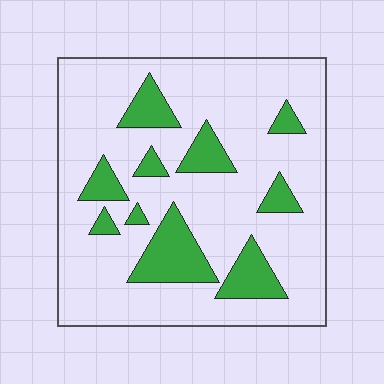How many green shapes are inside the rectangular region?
10.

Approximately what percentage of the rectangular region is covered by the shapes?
Approximately 20%.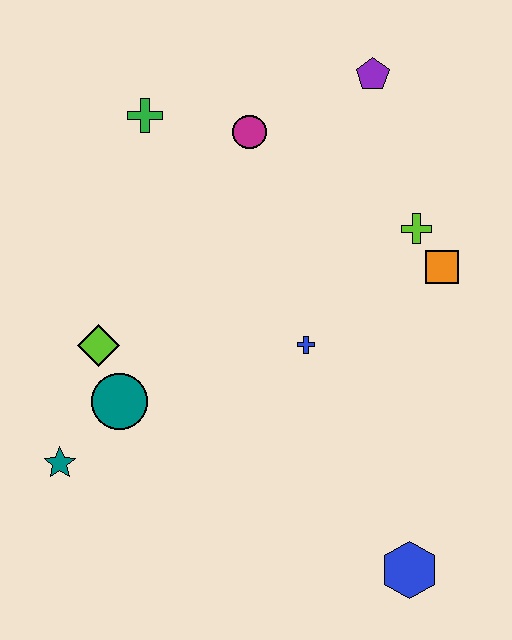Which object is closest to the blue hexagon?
The blue cross is closest to the blue hexagon.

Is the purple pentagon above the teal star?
Yes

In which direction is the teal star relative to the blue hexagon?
The teal star is to the left of the blue hexagon.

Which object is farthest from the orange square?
The teal star is farthest from the orange square.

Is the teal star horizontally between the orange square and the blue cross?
No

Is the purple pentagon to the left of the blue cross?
No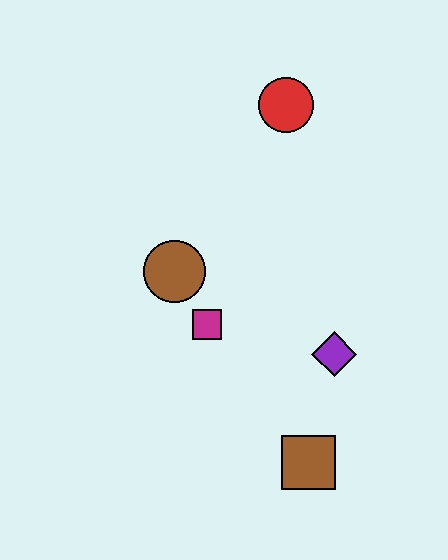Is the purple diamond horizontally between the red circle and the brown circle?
No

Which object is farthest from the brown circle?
The brown square is farthest from the brown circle.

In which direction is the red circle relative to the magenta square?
The red circle is above the magenta square.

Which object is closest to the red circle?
The brown circle is closest to the red circle.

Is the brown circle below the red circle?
Yes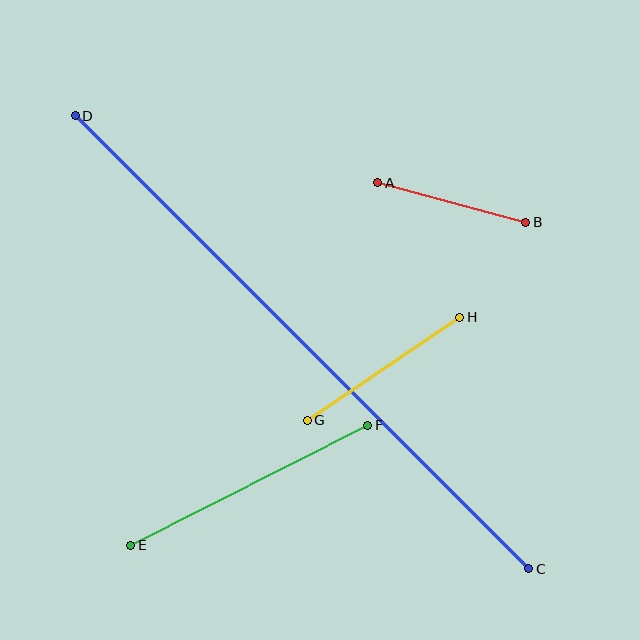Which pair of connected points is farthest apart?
Points C and D are farthest apart.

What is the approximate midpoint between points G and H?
The midpoint is at approximately (383, 369) pixels.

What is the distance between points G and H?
The distance is approximately 184 pixels.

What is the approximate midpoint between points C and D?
The midpoint is at approximately (302, 342) pixels.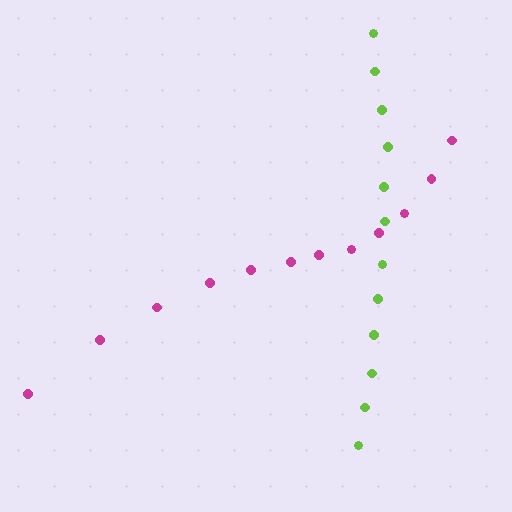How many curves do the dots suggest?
There are 2 distinct paths.